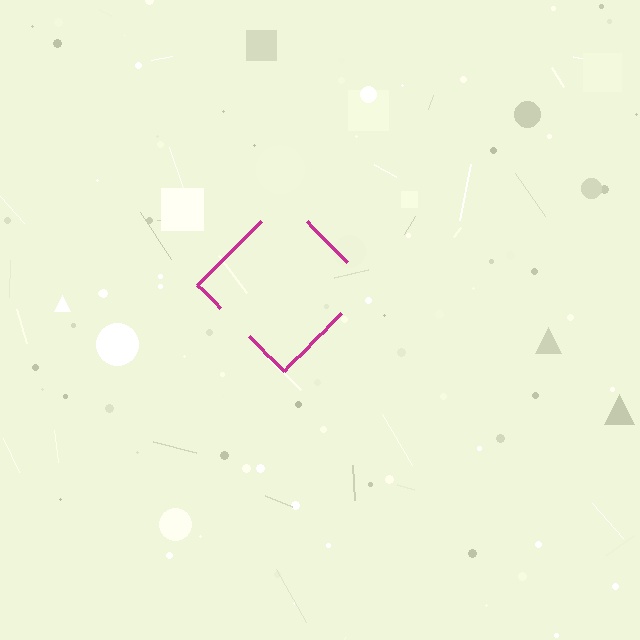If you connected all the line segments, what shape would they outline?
They would outline a diamond.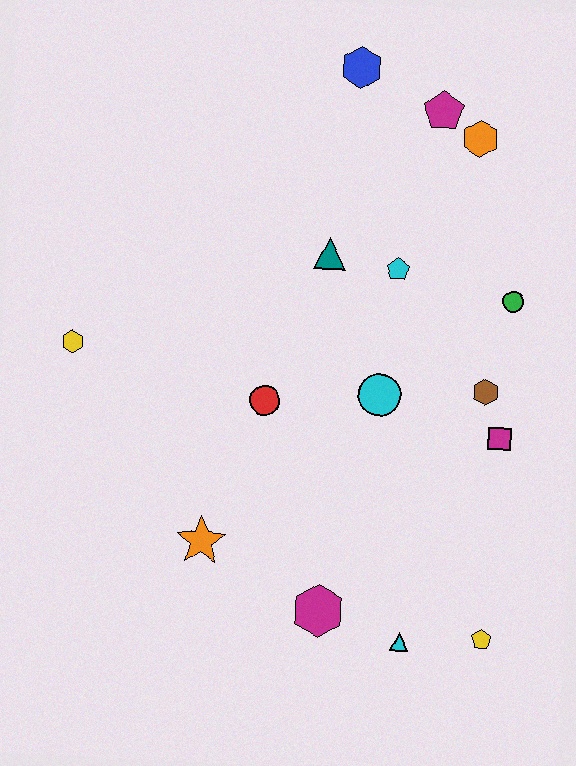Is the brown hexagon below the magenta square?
No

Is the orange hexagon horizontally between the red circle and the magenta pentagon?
No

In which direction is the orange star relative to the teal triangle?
The orange star is below the teal triangle.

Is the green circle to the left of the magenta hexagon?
No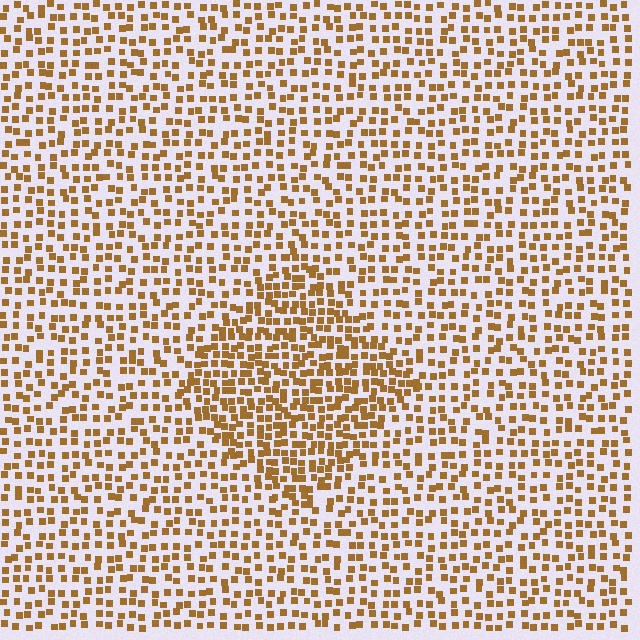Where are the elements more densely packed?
The elements are more densely packed inside the diamond boundary.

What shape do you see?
I see a diamond.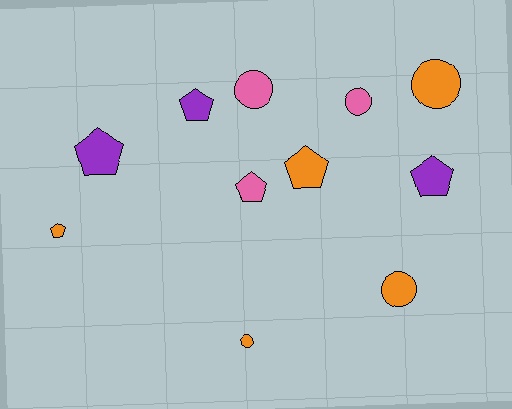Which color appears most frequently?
Orange, with 5 objects.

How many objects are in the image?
There are 11 objects.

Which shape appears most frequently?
Pentagon, with 6 objects.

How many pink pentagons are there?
There is 1 pink pentagon.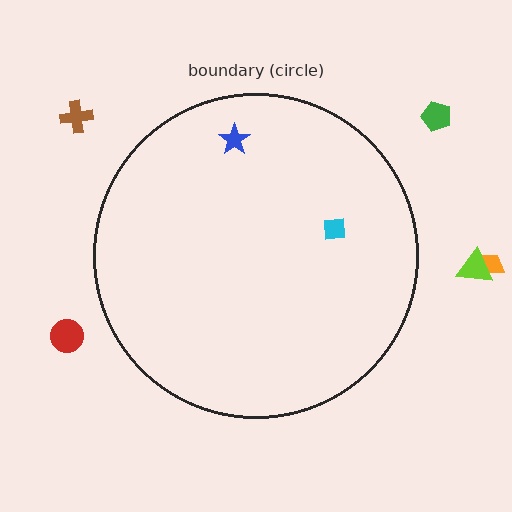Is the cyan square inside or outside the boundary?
Inside.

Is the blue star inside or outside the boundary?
Inside.